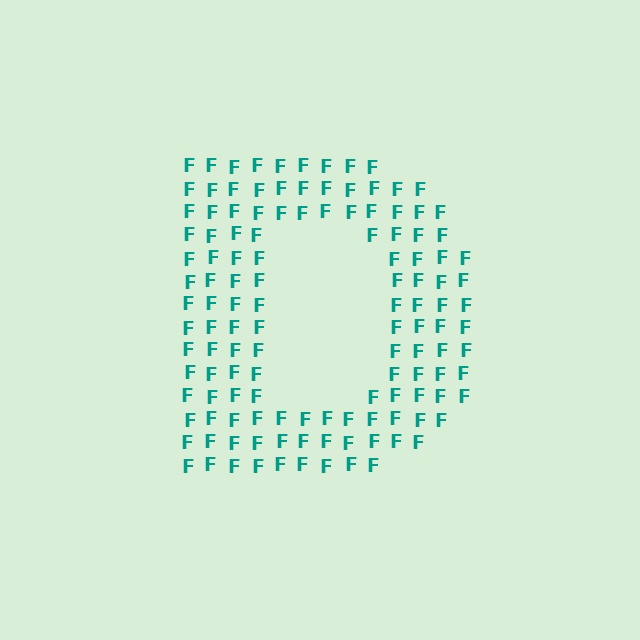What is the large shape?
The large shape is the letter D.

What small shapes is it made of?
It is made of small letter F's.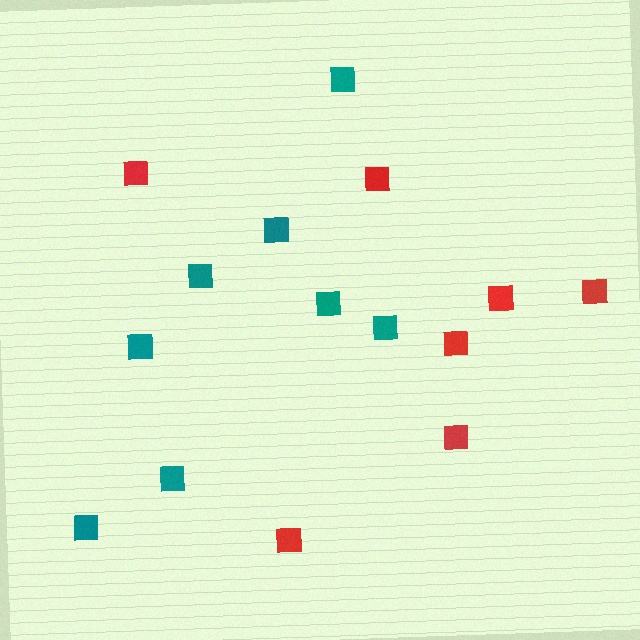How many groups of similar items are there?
There are 2 groups: one group of red squares (7) and one group of teal squares (8).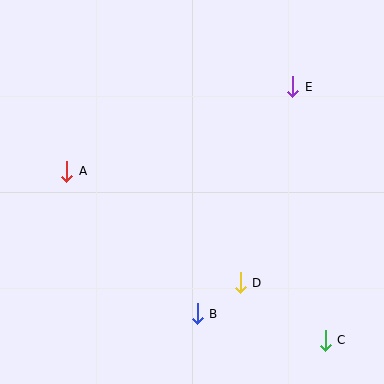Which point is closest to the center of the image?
Point D at (240, 283) is closest to the center.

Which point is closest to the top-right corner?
Point E is closest to the top-right corner.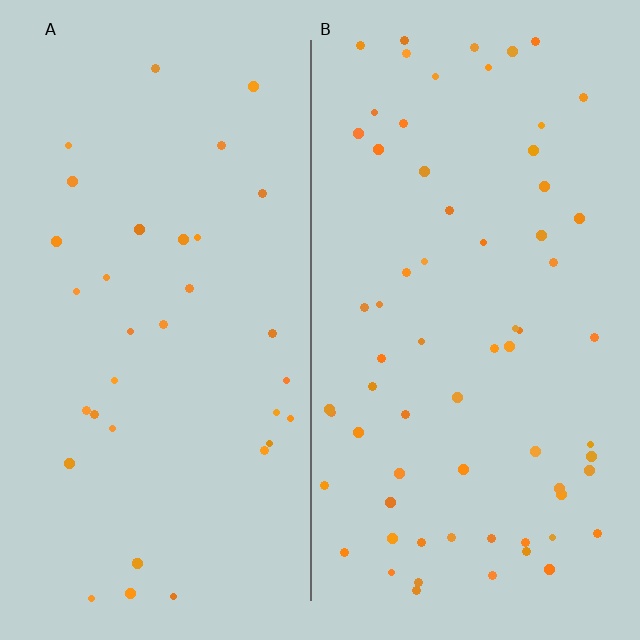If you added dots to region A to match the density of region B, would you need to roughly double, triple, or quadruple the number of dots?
Approximately double.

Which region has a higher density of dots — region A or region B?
B (the right).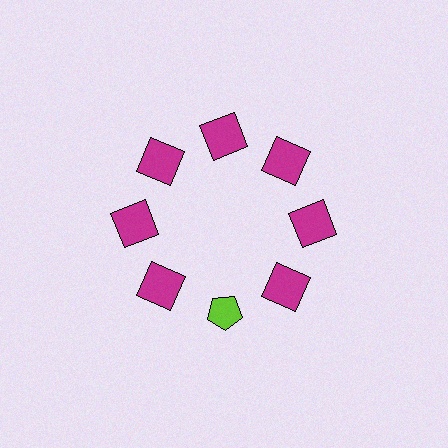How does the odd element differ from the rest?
It differs in both color (lime instead of magenta) and shape (pentagon instead of square).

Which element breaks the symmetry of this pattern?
The lime pentagon at roughly the 6 o'clock position breaks the symmetry. All other shapes are magenta squares.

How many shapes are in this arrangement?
There are 8 shapes arranged in a ring pattern.